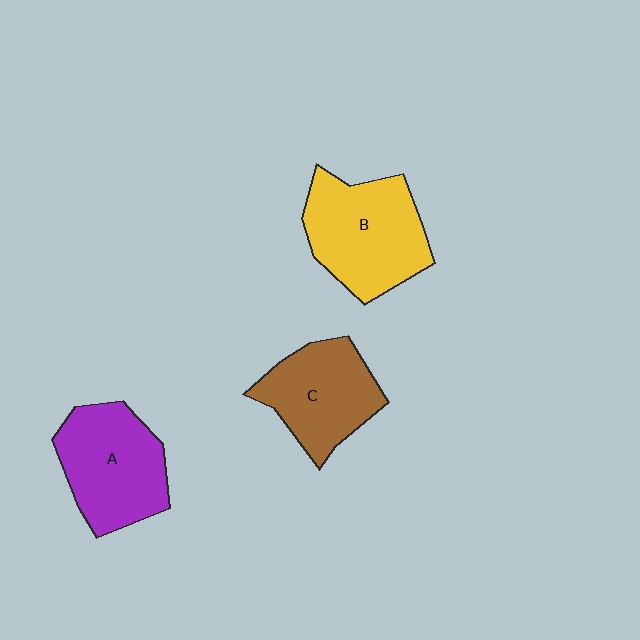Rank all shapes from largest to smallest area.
From largest to smallest: B (yellow), A (purple), C (brown).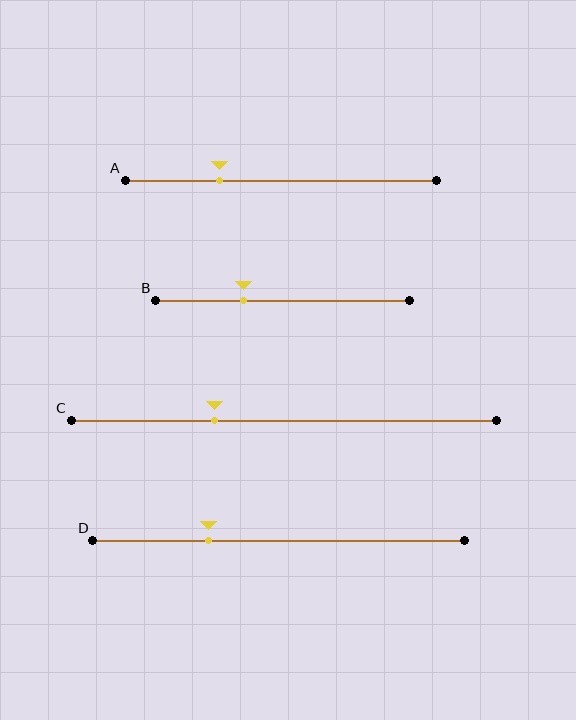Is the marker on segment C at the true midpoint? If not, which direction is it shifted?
No, the marker on segment C is shifted to the left by about 16% of the segment length.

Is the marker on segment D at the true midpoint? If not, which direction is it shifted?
No, the marker on segment D is shifted to the left by about 19% of the segment length.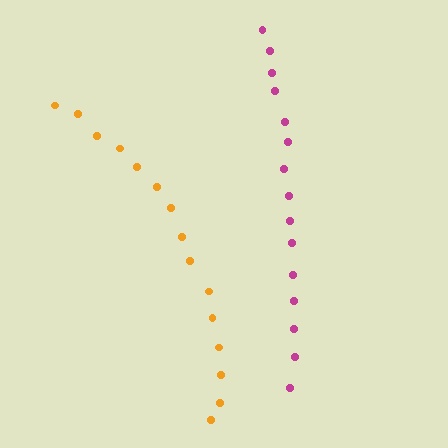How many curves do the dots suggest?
There are 2 distinct paths.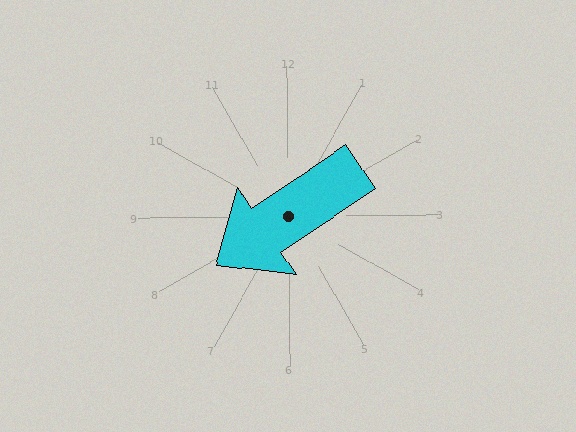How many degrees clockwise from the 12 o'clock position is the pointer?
Approximately 236 degrees.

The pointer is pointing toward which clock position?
Roughly 8 o'clock.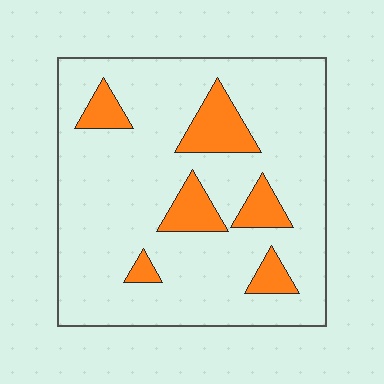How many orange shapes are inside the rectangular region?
6.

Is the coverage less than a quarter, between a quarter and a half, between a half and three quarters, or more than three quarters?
Less than a quarter.